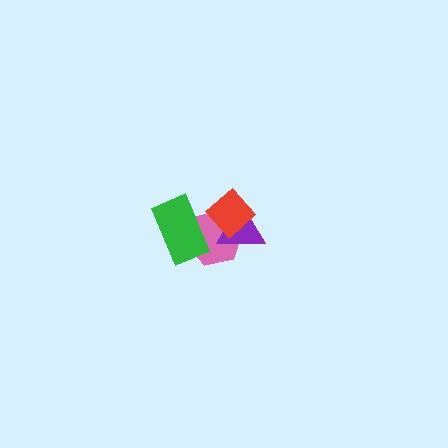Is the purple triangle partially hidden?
Yes, it is partially covered by another shape.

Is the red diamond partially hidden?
No, no other shape covers it.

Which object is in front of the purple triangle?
The red diamond is in front of the purple triangle.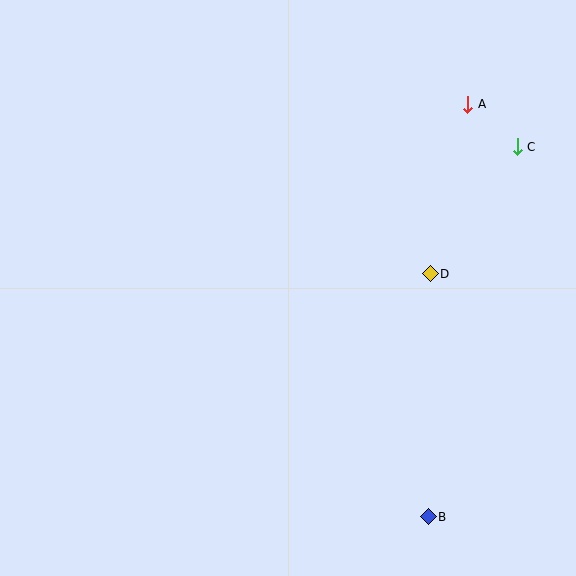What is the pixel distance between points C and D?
The distance between C and D is 154 pixels.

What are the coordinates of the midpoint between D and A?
The midpoint between D and A is at (449, 189).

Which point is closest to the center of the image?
Point D at (430, 274) is closest to the center.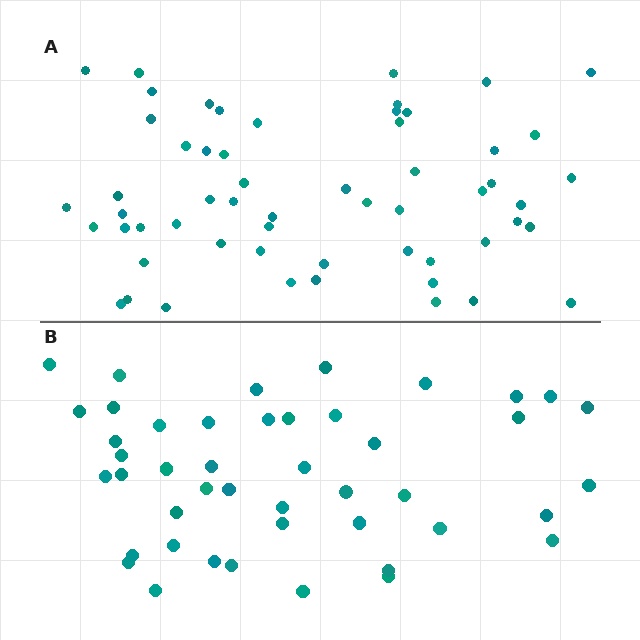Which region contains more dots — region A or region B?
Region A (the top region) has more dots.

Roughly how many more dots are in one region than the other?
Region A has roughly 12 or so more dots than region B.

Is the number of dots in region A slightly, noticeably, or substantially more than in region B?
Region A has noticeably more, but not dramatically so. The ratio is roughly 1.3 to 1.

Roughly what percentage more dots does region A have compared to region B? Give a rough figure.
About 25% more.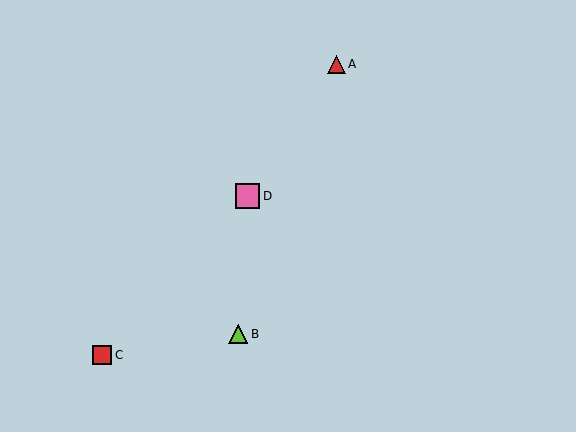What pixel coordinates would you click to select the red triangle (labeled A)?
Click at (337, 64) to select the red triangle A.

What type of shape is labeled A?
Shape A is a red triangle.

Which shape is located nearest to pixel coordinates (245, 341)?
The lime triangle (labeled B) at (238, 334) is nearest to that location.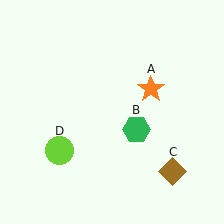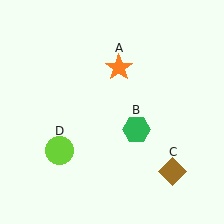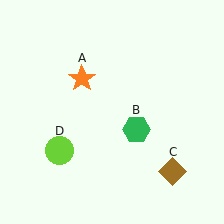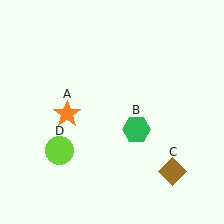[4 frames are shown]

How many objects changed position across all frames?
1 object changed position: orange star (object A).